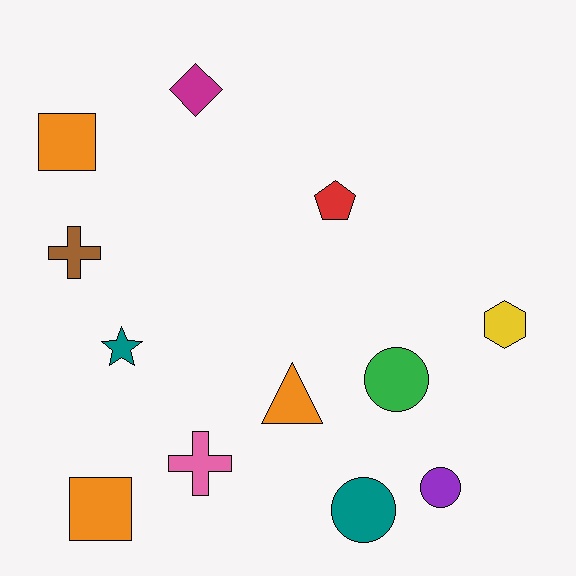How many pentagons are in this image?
There is 1 pentagon.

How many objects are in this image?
There are 12 objects.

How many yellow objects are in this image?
There is 1 yellow object.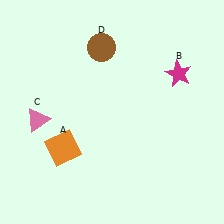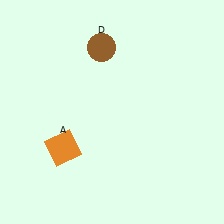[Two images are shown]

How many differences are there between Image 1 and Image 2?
There are 2 differences between the two images.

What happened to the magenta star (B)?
The magenta star (B) was removed in Image 2. It was in the top-right area of Image 1.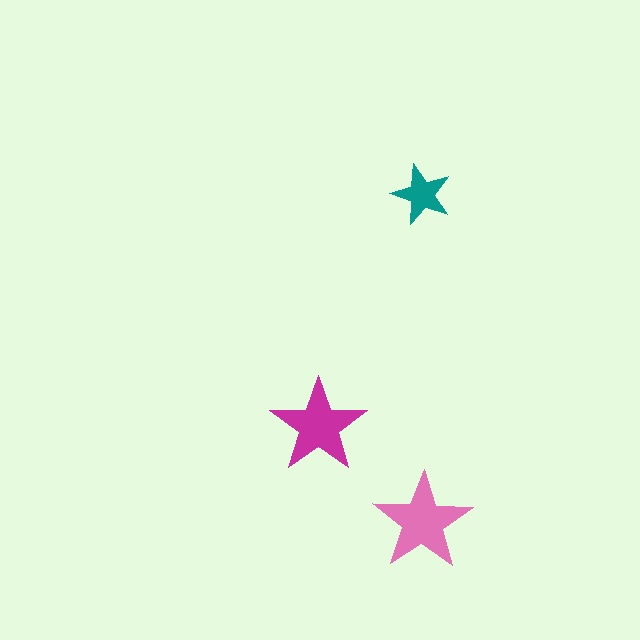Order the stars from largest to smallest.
the pink one, the magenta one, the teal one.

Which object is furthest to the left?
The magenta star is leftmost.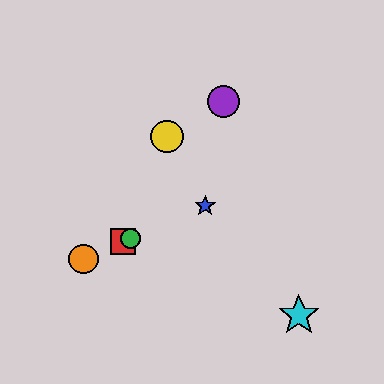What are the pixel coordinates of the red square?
The red square is at (123, 242).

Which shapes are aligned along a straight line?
The red square, the blue star, the green circle, the orange circle are aligned along a straight line.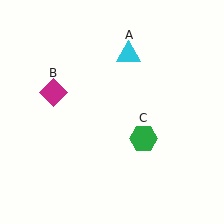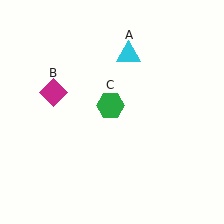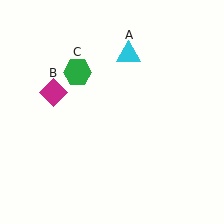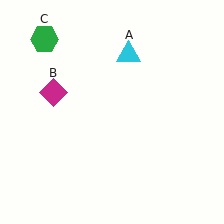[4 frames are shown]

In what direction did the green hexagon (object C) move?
The green hexagon (object C) moved up and to the left.